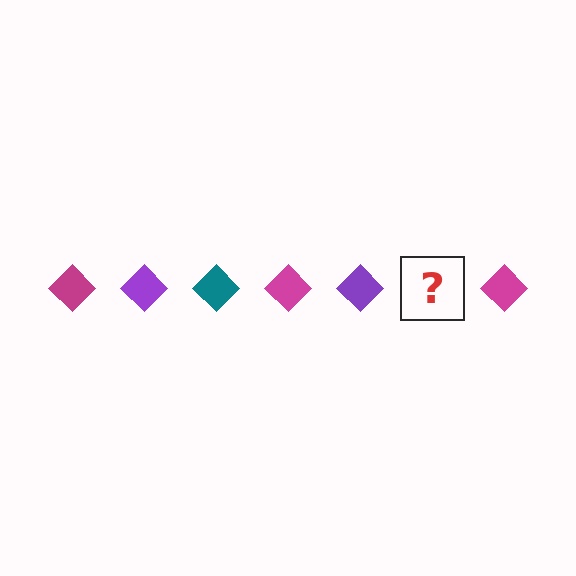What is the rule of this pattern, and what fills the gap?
The rule is that the pattern cycles through magenta, purple, teal diamonds. The gap should be filled with a teal diamond.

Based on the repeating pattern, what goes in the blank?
The blank should be a teal diamond.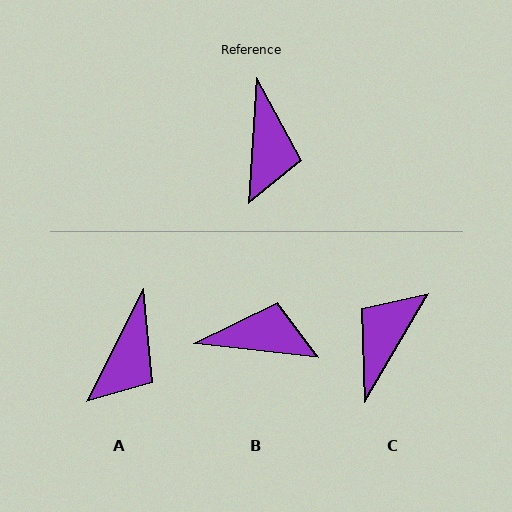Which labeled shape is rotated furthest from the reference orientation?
C, about 154 degrees away.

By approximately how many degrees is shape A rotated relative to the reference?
Approximately 23 degrees clockwise.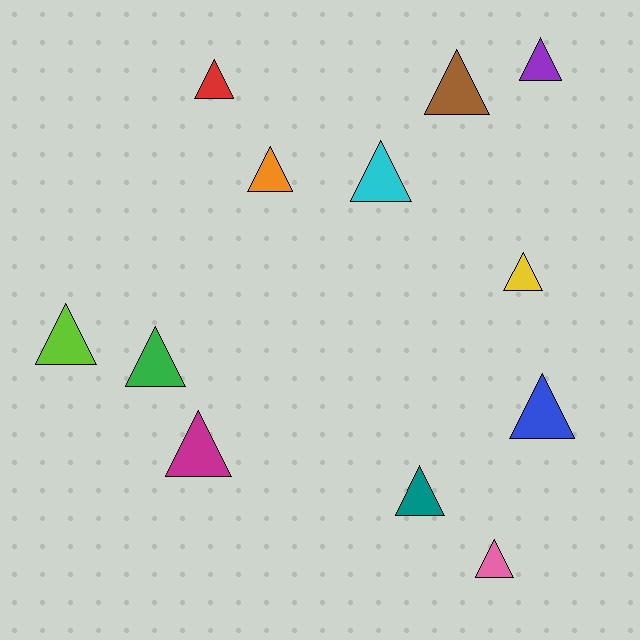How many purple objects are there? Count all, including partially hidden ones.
There is 1 purple object.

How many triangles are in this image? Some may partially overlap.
There are 12 triangles.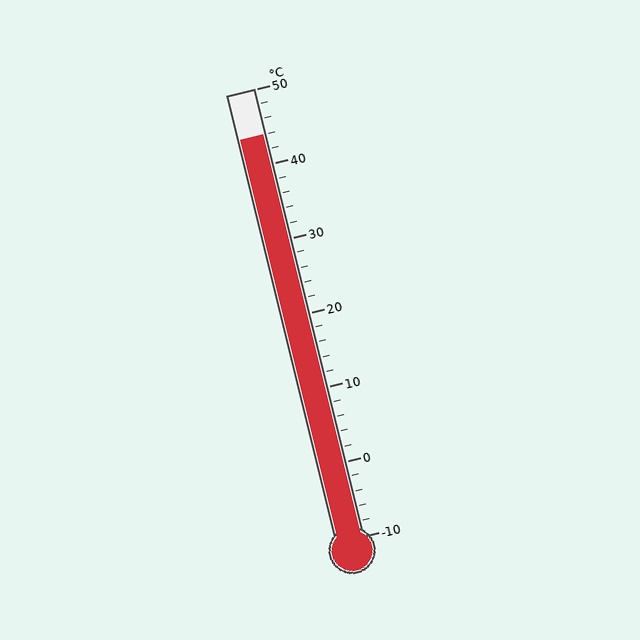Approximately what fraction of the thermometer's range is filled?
The thermometer is filled to approximately 90% of its range.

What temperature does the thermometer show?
The thermometer shows approximately 44°C.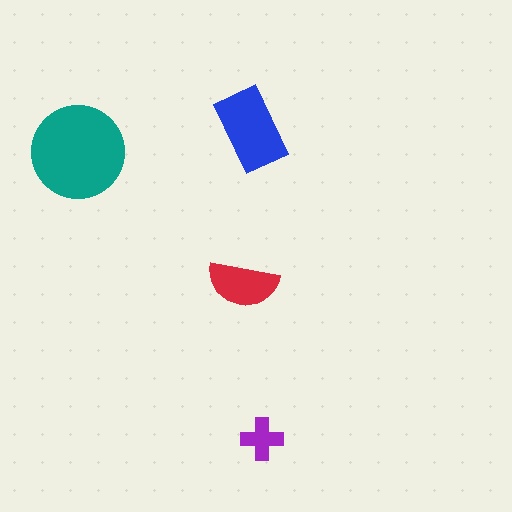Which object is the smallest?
The purple cross.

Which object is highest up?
The blue rectangle is topmost.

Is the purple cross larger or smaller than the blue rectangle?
Smaller.